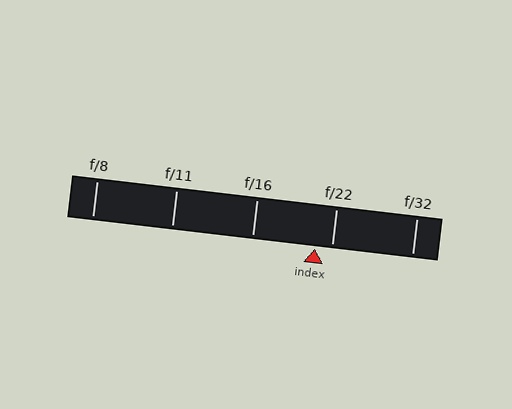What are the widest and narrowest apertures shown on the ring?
The widest aperture shown is f/8 and the narrowest is f/32.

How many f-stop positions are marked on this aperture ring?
There are 5 f-stop positions marked.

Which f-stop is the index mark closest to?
The index mark is closest to f/22.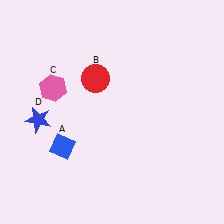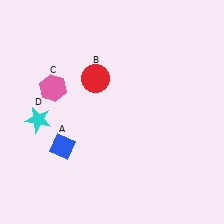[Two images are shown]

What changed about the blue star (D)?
In Image 1, D is blue. In Image 2, it changed to cyan.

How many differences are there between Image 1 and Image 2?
There is 1 difference between the two images.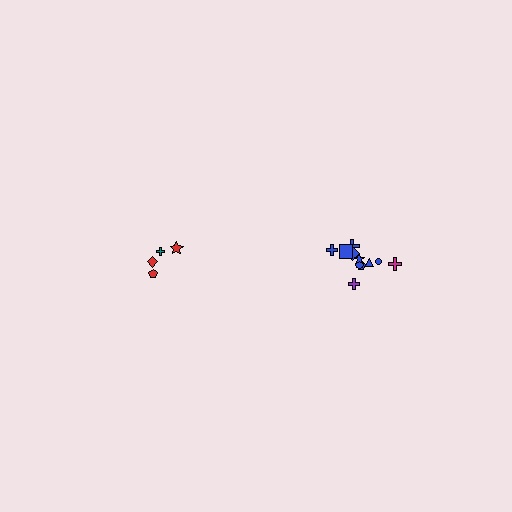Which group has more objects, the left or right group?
The right group.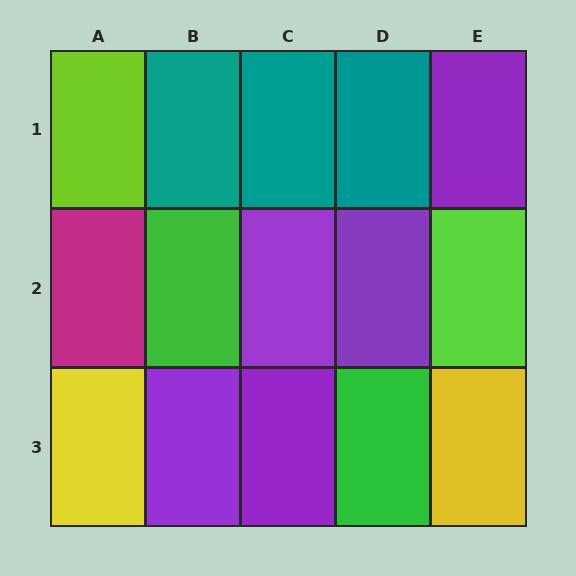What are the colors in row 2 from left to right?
Magenta, green, purple, purple, lime.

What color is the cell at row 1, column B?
Teal.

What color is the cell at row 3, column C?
Purple.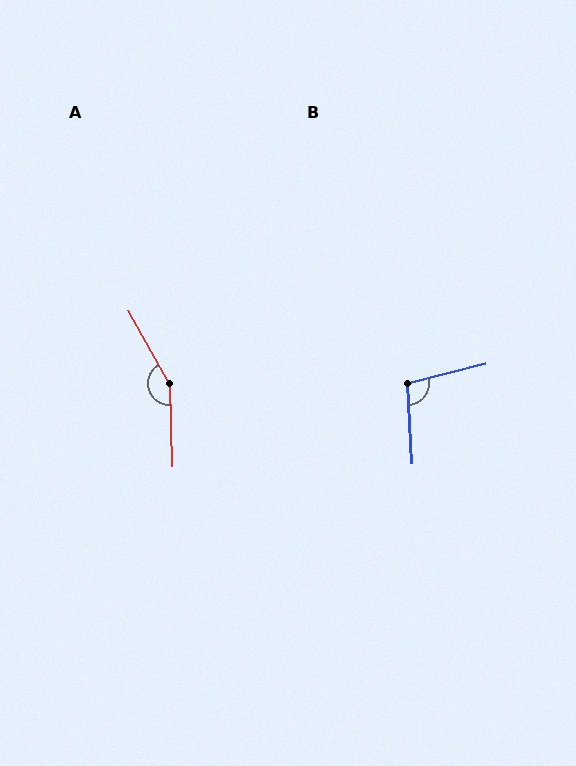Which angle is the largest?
A, at approximately 153 degrees.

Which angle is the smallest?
B, at approximately 100 degrees.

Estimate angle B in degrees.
Approximately 100 degrees.